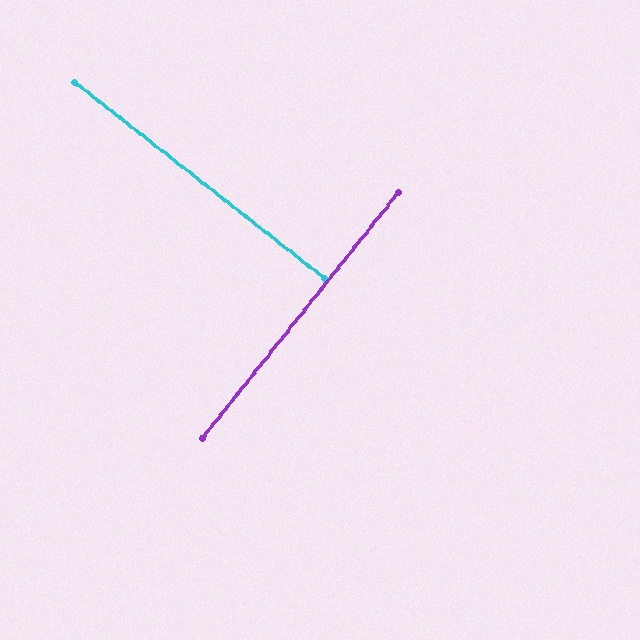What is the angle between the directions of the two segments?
Approximately 90 degrees.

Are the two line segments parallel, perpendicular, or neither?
Perpendicular — they meet at approximately 90°.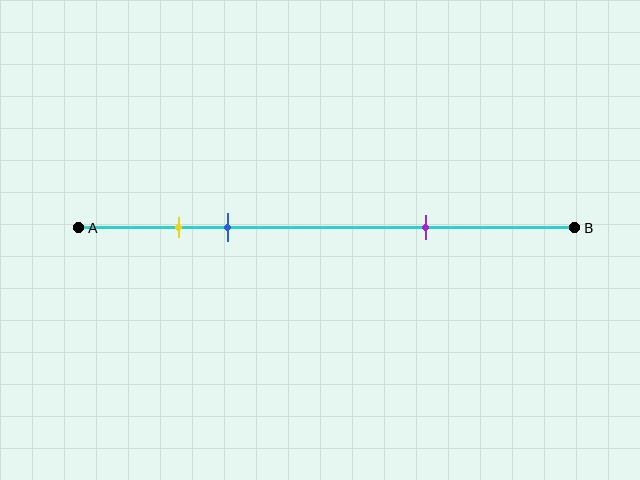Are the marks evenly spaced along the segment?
No, the marks are not evenly spaced.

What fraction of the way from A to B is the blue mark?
The blue mark is approximately 30% (0.3) of the way from A to B.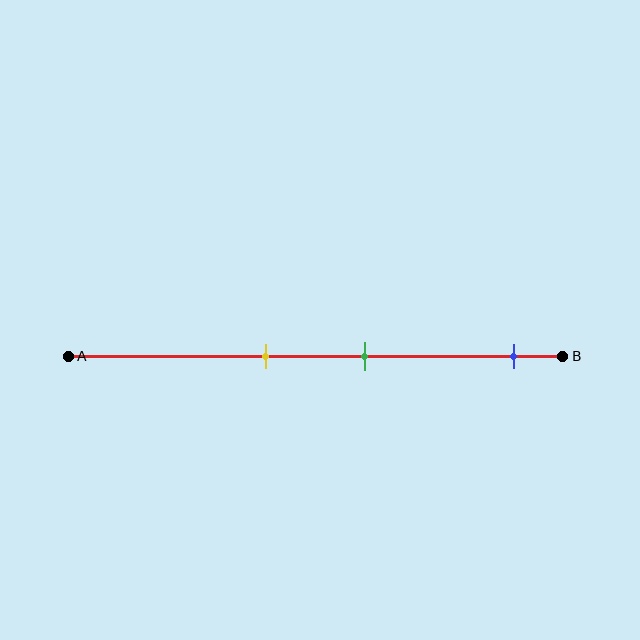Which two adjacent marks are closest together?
The yellow and green marks are the closest adjacent pair.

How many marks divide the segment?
There are 3 marks dividing the segment.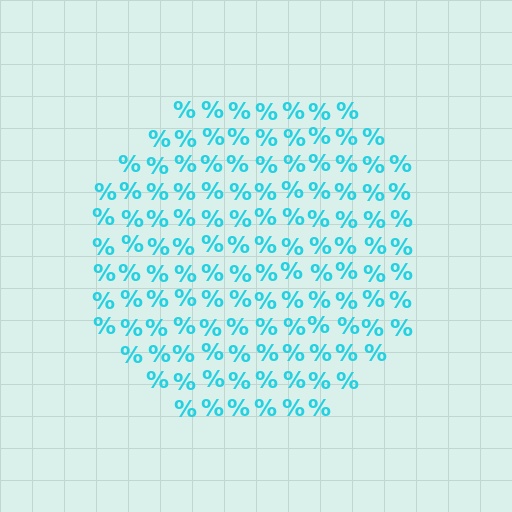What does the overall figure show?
The overall figure shows a circle.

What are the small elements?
The small elements are percent signs.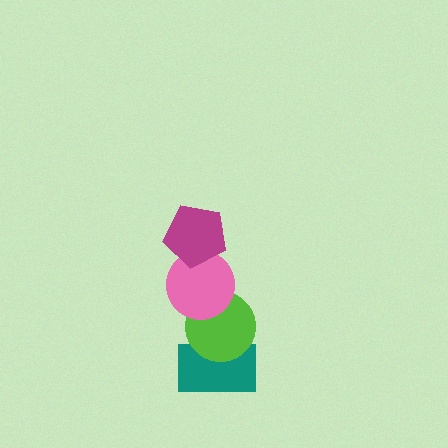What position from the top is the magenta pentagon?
The magenta pentagon is 1st from the top.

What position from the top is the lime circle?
The lime circle is 3rd from the top.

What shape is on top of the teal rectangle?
The lime circle is on top of the teal rectangle.